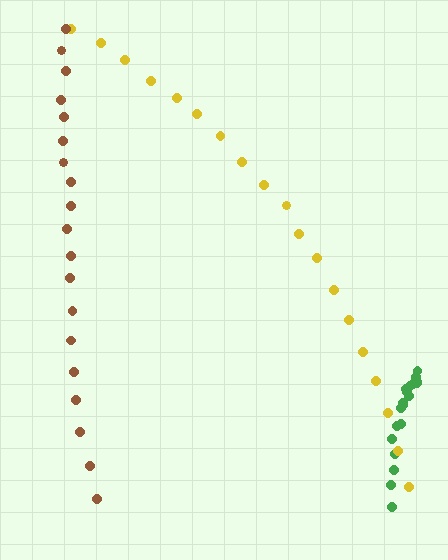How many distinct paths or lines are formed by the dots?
There are 3 distinct paths.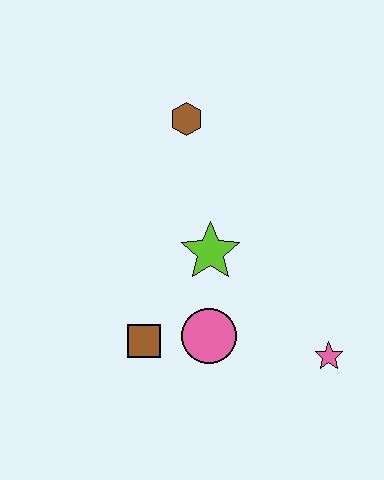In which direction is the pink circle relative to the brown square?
The pink circle is to the right of the brown square.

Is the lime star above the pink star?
Yes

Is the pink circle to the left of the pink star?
Yes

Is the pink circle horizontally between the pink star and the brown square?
Yes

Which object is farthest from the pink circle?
The brown hexagon is farthest from the pink circle.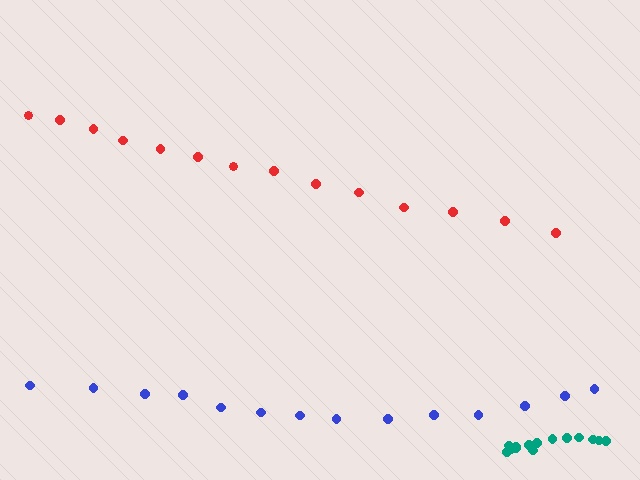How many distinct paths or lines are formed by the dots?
There are 3 distinct paths.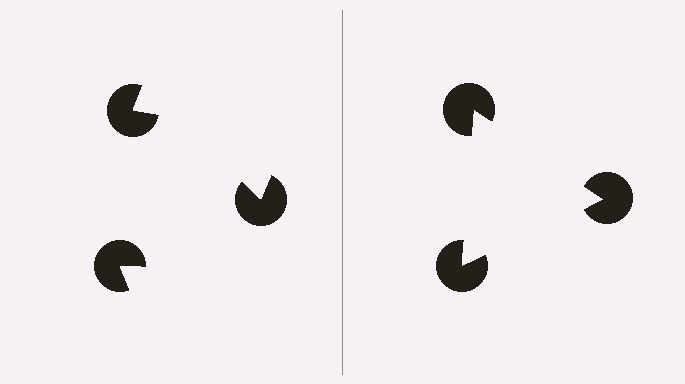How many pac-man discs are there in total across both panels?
6 — 3 on each side.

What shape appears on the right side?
An illusory triangle.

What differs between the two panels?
The pac-man discs are positioned identically on both sides; only the wedge orientations differ. On the right they align to a triangle; on the left they are misaligned.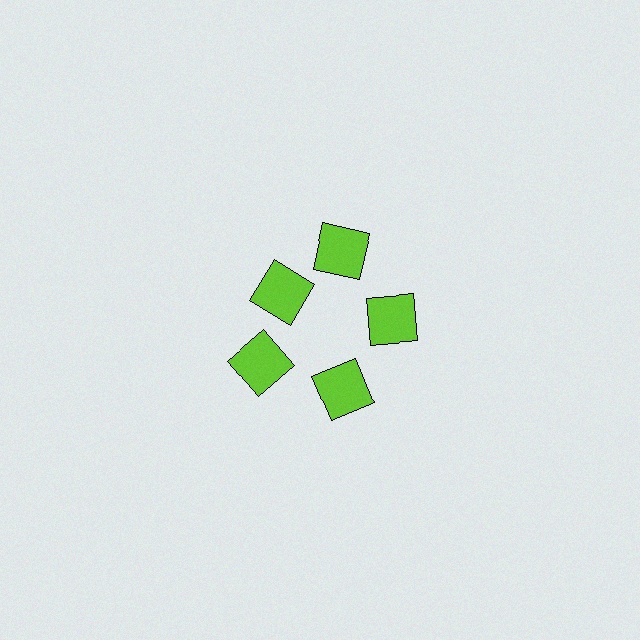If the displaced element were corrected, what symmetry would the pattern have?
It would have 5-fold rotational symmetry — the pattern would map onto itself every 72 degrees.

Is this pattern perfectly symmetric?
No. The 5 lime squares are arranged in a ring, but one element near the 10 o'clock position is pulled inward toward the center, breaking the 5-fold rotational symmetry.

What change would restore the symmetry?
The symmetry would be restored by moving it outward, back onto the ring so that all 5 squares sit at equal angles and equal distance from the center.